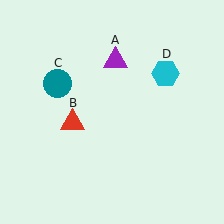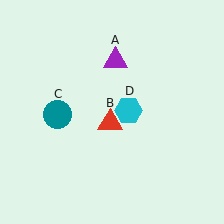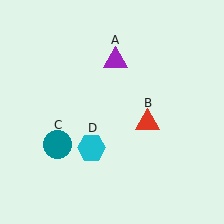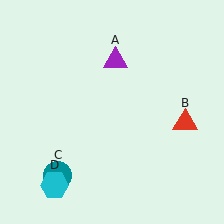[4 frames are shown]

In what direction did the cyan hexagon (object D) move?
The cyan hexagon (object D) moved down and to the left.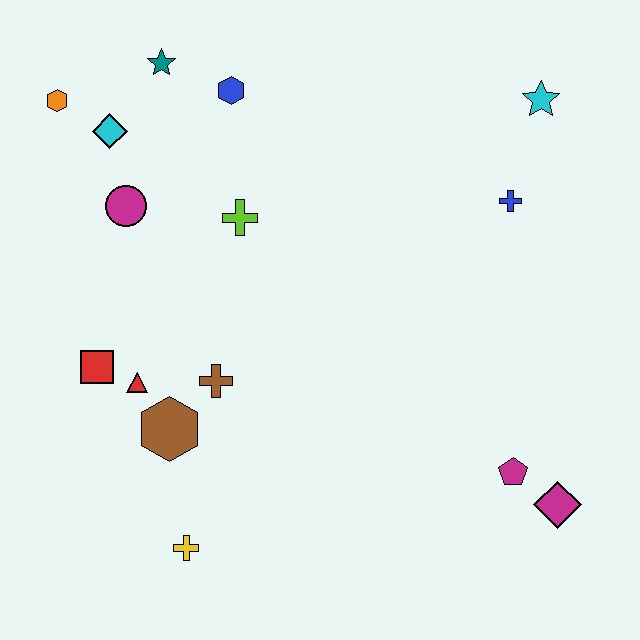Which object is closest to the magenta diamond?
The magenta pentagon is closest to the magenta diamond.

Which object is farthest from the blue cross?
The yellow cross is farthest from the blue cross.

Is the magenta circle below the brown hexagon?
No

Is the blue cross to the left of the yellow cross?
No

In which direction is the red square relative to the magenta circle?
The red square is below the magenta circle.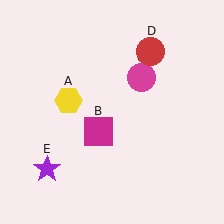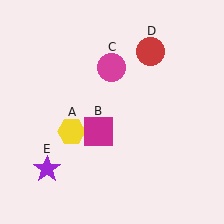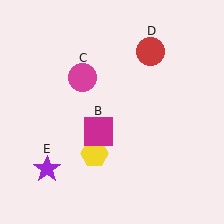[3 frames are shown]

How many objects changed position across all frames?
2 objects changed position: yellow hexagon (object A), magenta circle (object C).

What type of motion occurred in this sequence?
The yellow hexagon (object A), magenta circle (object C) rotated counterclockwise around the center of the scene.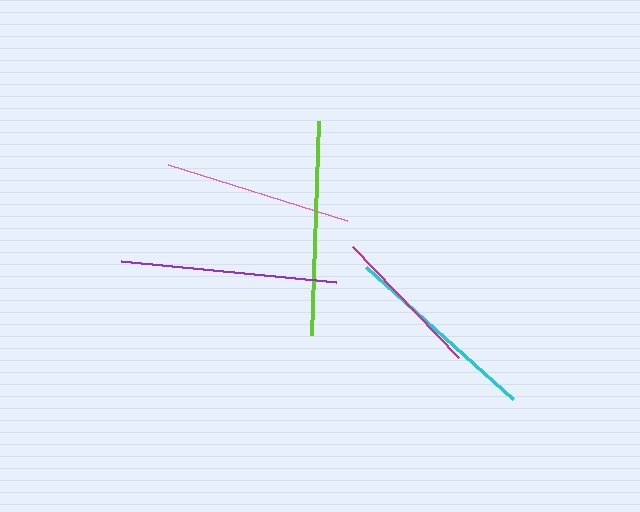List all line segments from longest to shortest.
From longest to shortest: purple, lime, cyan, pink, magenta.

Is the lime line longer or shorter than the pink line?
The lime line is longer than the pink line.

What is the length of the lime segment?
The lime segment is approximately 214 pixels long.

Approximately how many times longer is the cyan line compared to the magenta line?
The cyan line is approximately 1.3 times the length of the magenta line.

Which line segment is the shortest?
The magenta line is the shortest at approximately 153 pixels.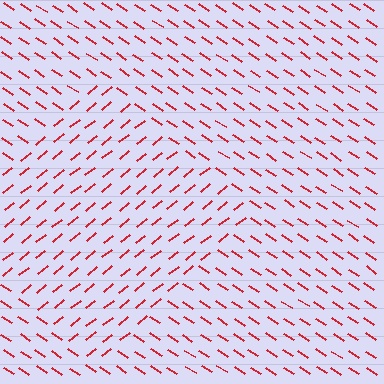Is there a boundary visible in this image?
Yes, there is a texture boundary formed by a change in line orientation.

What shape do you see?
I see a diamond.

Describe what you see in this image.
The image is filled with small red line segments. A diamond region in the image has lines oriented differently from the surrounding lines, creating a visible texture boundary.